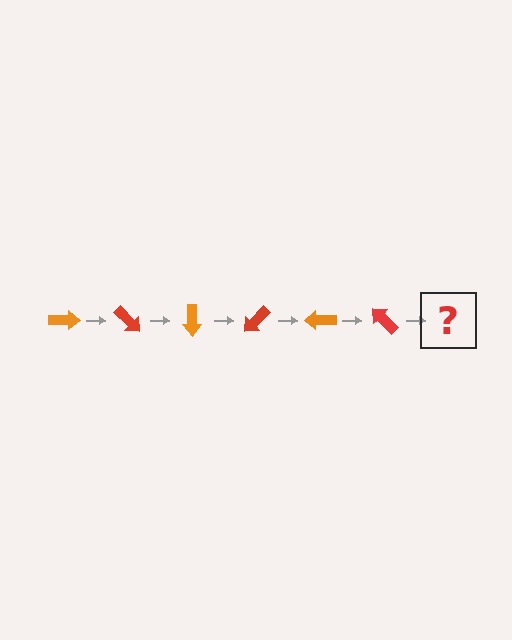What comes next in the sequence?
The next element should be an orange arrow, rotated 270 degrees from the start.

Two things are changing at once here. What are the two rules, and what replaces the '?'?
The two rules are that it rotates 45 degrees each step and the color cycles through orange and red. The '?' should be an orange arrow, rotated 270 degrees from the start.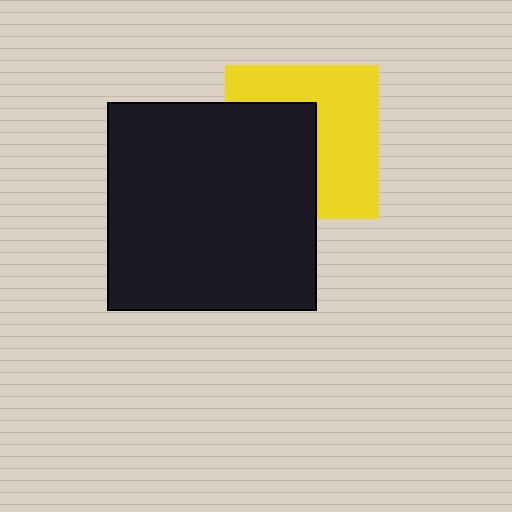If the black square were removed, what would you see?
You would see the complete yellow square.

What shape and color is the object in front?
The object in front is a black square.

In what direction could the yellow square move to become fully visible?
The yellow square could move right. That would shift it out from behind the black square entirely.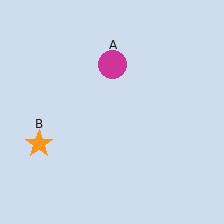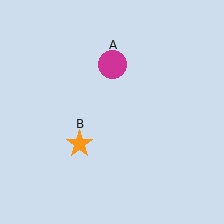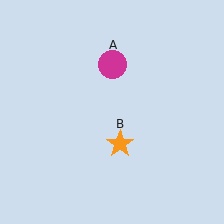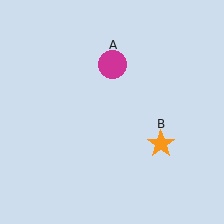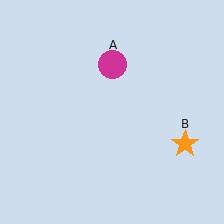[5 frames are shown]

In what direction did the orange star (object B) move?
The orange star (object B) moved right.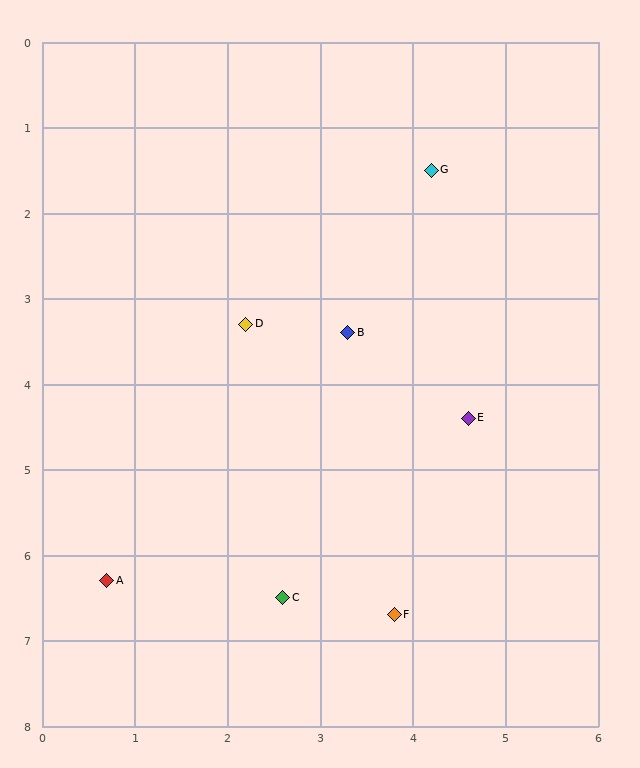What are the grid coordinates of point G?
Point G is at approximately (4.2, 1.5).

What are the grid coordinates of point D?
Point D is at approximately (2.2, 3.3).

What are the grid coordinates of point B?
Point B is at approximately (3.3, 3.4).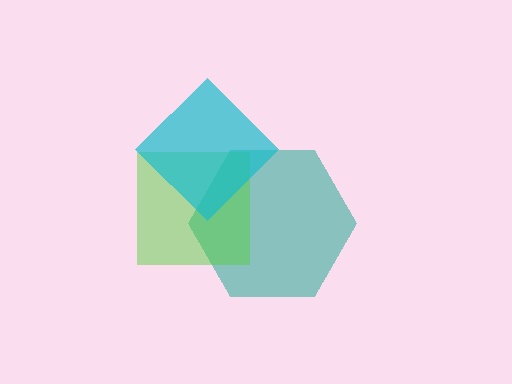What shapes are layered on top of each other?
The layered shapes are: a teal hexagon, a lime square, a cyan diamond.